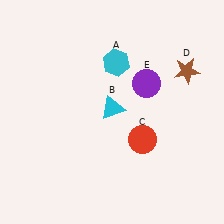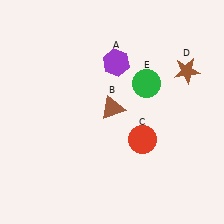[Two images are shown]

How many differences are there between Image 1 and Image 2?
There are 3 differences between the two images.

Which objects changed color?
A changed from cyan to purple. B changed from cyan to brown. E changed from purple to green.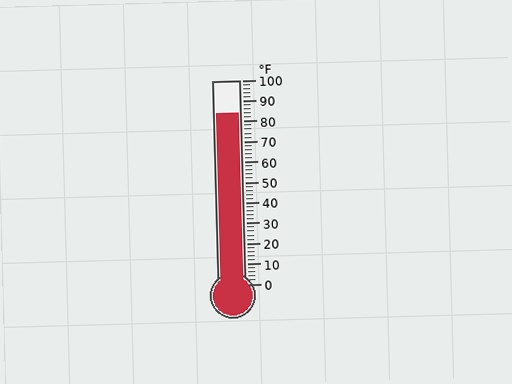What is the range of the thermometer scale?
The thermometer scale ranges from 0°F to 100°F.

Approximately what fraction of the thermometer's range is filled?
The thermometer is filled to approximately 85% of its range.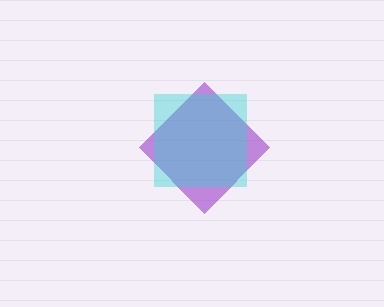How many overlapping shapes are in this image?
There are 2 overlapping shapes in the image.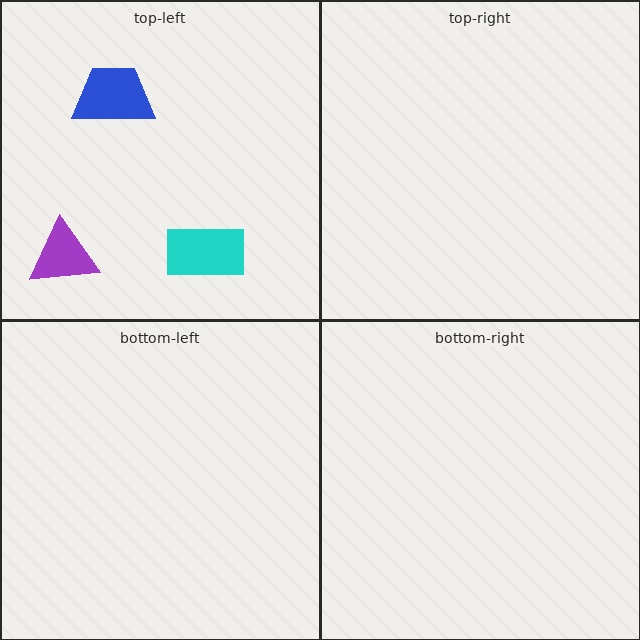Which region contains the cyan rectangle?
The top-left region.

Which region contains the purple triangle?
The top-left region.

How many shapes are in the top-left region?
3.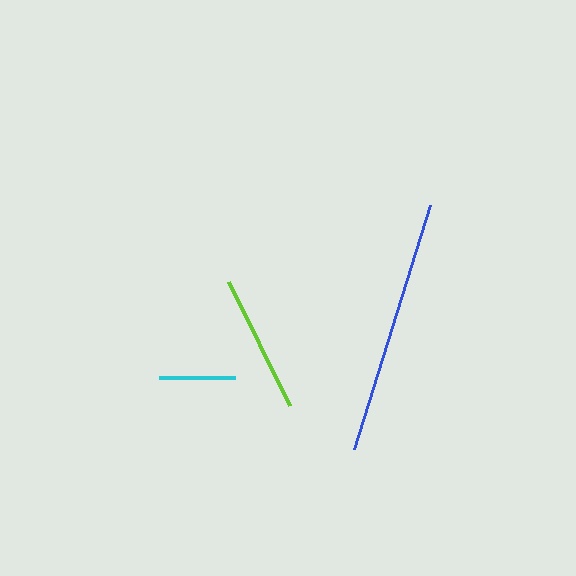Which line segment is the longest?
The blue line is the longest at approximately 256 pixels.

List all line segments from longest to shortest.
From longest to shortest: blue, lime, cyan.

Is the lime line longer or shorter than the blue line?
The blue line is longer than the lime line.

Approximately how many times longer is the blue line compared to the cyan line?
The blue line is approximately 3.4 times the length of the cyan line.